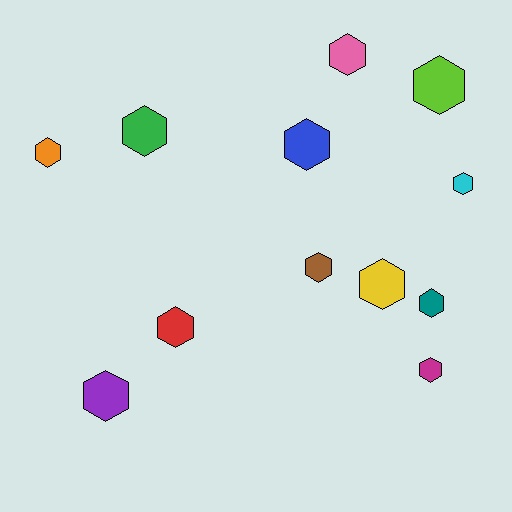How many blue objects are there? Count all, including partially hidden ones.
There is 1 blue object.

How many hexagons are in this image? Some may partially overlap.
There are 12 hexagons.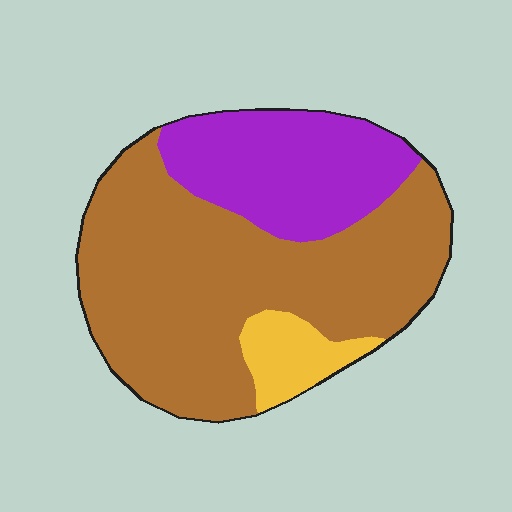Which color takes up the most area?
Brown, at roughly 65%.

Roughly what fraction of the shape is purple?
Purple covers around 25% of the shape.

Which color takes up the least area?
Yellow, at roughly 10%.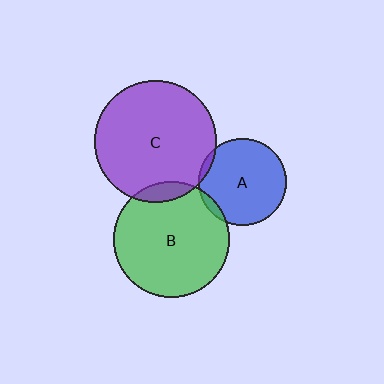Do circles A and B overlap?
Yes.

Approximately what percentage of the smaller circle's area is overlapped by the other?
Approximately 5%.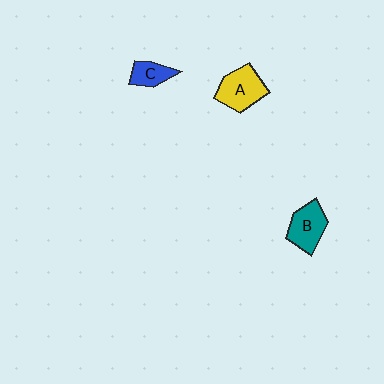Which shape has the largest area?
Shape A (yellow).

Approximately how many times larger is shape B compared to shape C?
Approximately 1.6 times.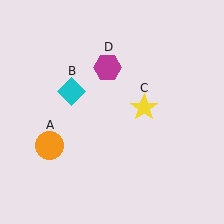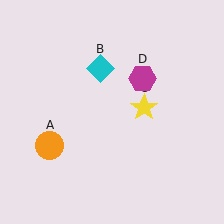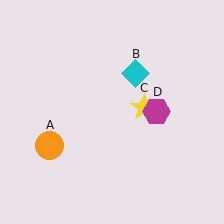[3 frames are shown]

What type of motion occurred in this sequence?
The cyan diamond (object B), magenta hexagon (object D) rotated clockwise around the center of the scene.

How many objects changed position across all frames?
2 objects changed position: cyan diamond (object B), magenta hexagon (object D).